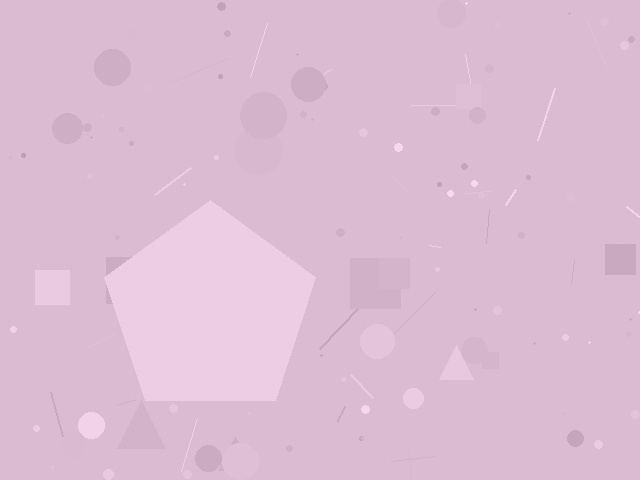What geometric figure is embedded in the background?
A pentagon is embedded in the background.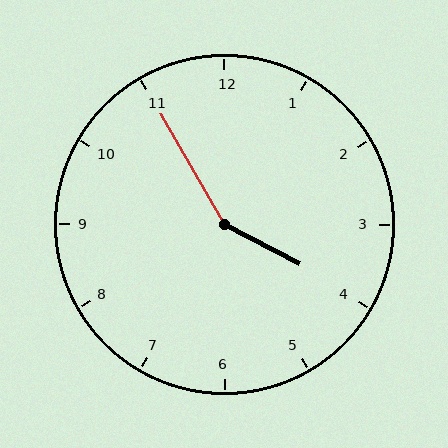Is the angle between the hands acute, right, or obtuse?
It is obtuse.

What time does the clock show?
3:55.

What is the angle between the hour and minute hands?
Approximately 148 degrees.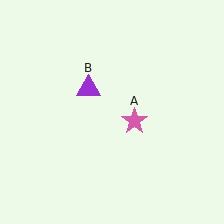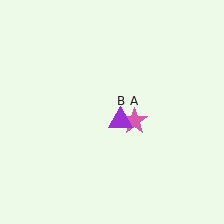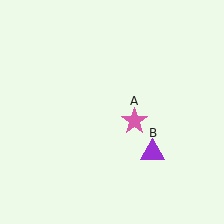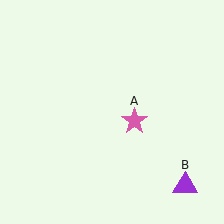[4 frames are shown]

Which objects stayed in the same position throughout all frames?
Pink star (object A) remained stationary.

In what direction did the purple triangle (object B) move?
The purple triangle (object B) moved down and to the right.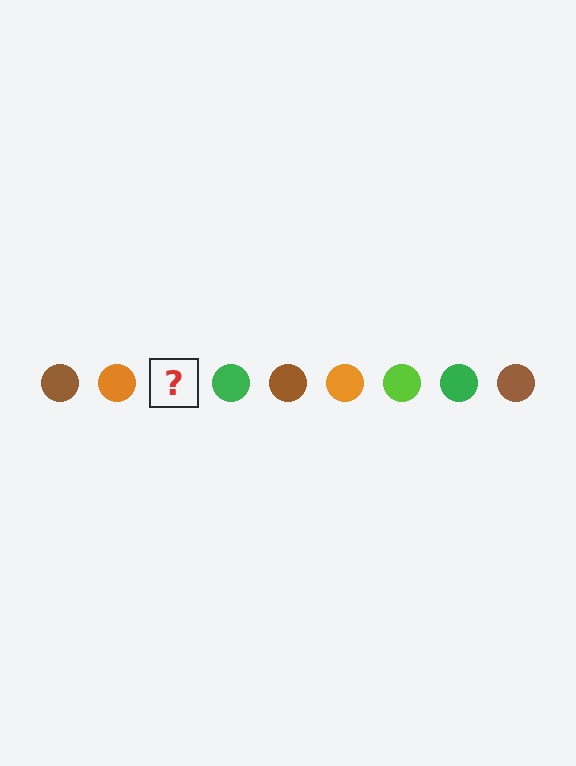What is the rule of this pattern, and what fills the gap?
The rule is that the pattern cycles through brown, orange, lime, green circles. The gap should be filled with a lime circle.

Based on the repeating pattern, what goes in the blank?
The blank should be a lime circle.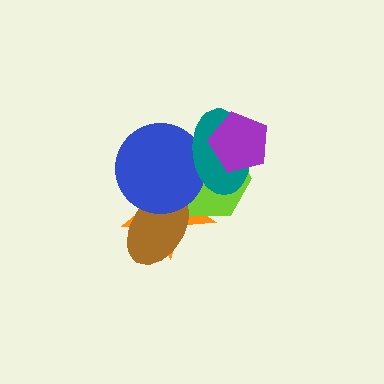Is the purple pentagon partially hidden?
No, no other shape covers it.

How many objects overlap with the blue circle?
4 objects overlap with the blue circle.